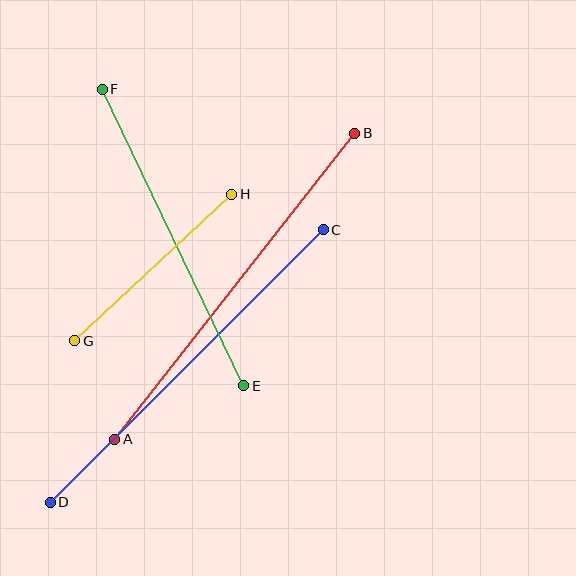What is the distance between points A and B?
The distance is approximately 389 pixels.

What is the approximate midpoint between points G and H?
The midpoint is at approximately (153, 267) pixels.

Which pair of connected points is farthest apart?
Points A and B are farthest apart.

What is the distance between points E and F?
The distance is approximately 329 pixels.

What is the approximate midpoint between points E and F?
The midpoint is at approximately (173, 238) pixels.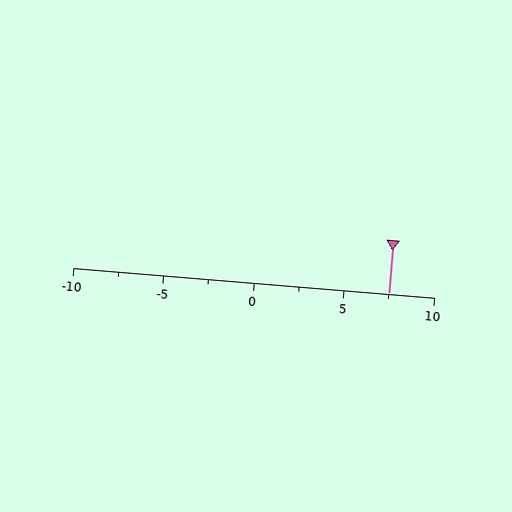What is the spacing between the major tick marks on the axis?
The major ticks are spaced 5 apart.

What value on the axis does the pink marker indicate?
The marker indicates approximately 7.5.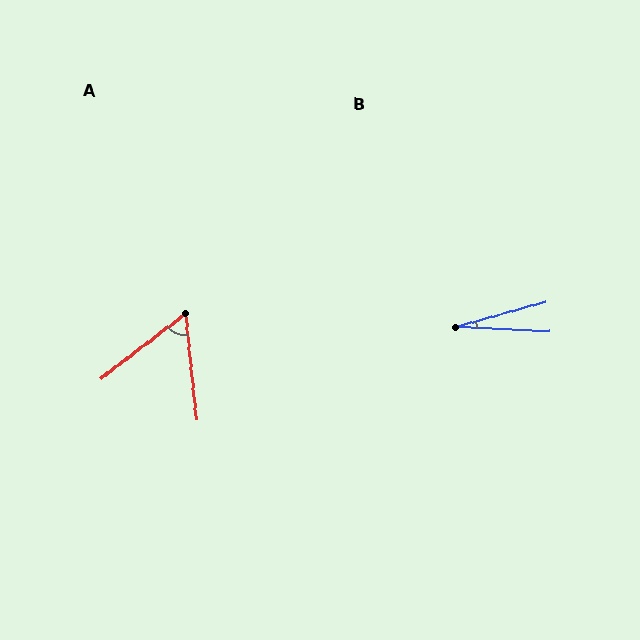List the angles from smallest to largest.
B (18°), A (58°).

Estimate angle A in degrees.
Approximately 58 degrees.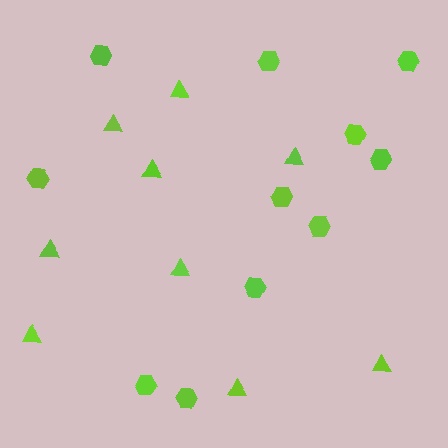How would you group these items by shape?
There are 2 groups: one group of triangles (9) and one group of hexagons (11).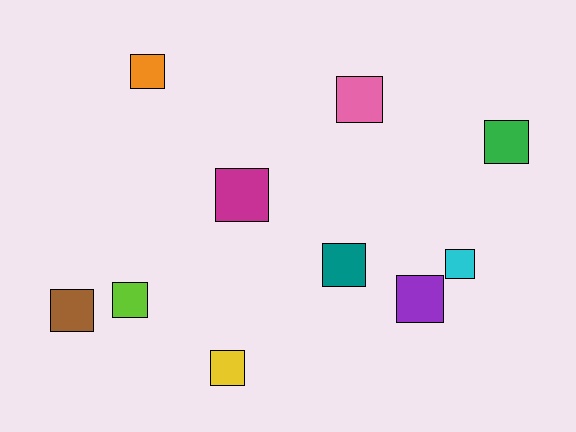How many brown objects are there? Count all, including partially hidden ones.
There is 1 brown object.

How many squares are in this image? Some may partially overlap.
There are 10 squares.